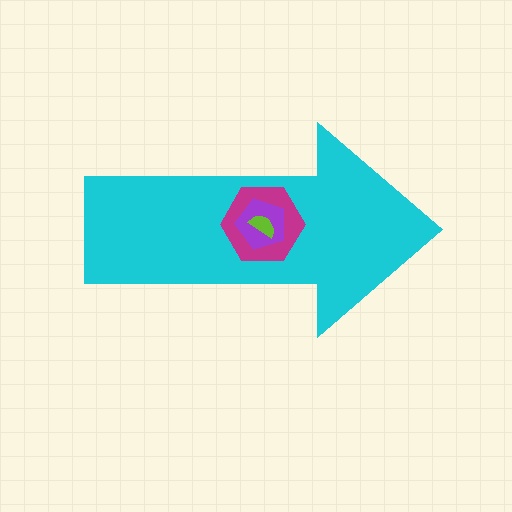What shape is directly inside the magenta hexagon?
The purple pentagon.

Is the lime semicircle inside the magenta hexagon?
Yes.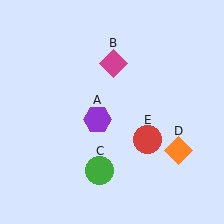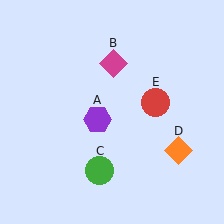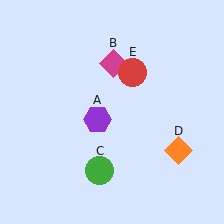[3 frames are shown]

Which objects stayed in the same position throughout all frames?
Purple hexagon (object A) and magenta diamond (object B) and green circle (object C) and orange diamond (object D) remained stationary.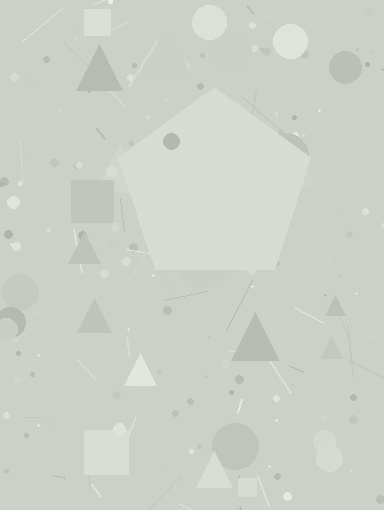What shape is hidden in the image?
A pentagon is hidden in the image.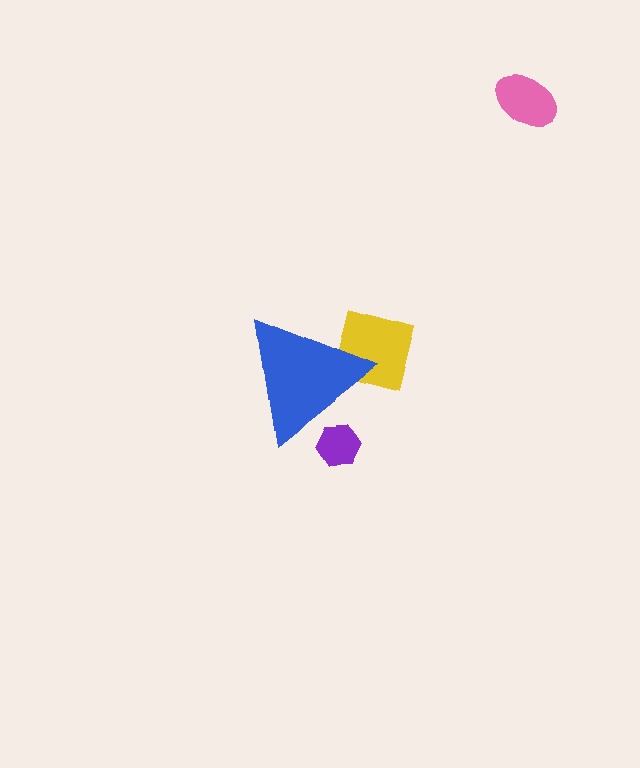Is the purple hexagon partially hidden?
Yes, the purple hexagon is partially hidden behind the blue triangle.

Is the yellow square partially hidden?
Yes, the yellow square is partially hidden behind the blue triangle.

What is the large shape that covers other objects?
A blue triangle.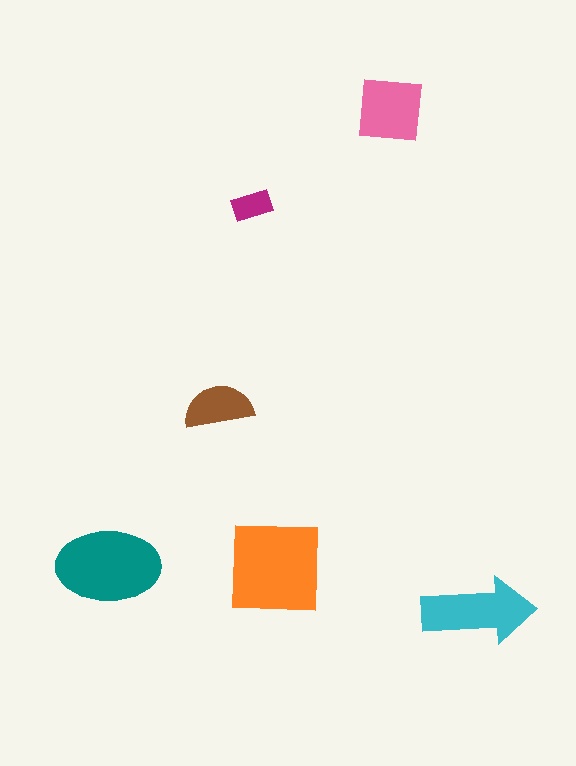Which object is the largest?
The orange square.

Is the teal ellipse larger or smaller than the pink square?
Larger.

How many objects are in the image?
There are 6 objects in the image.